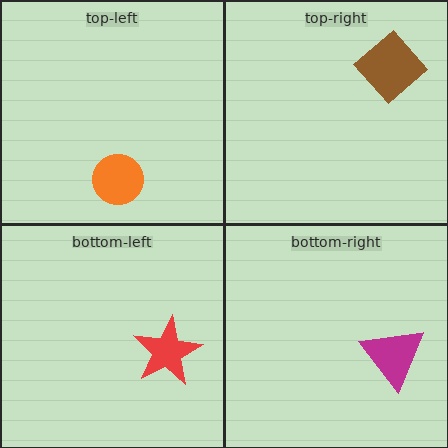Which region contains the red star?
The bottom-left region.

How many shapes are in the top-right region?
1.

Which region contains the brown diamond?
The top-right region.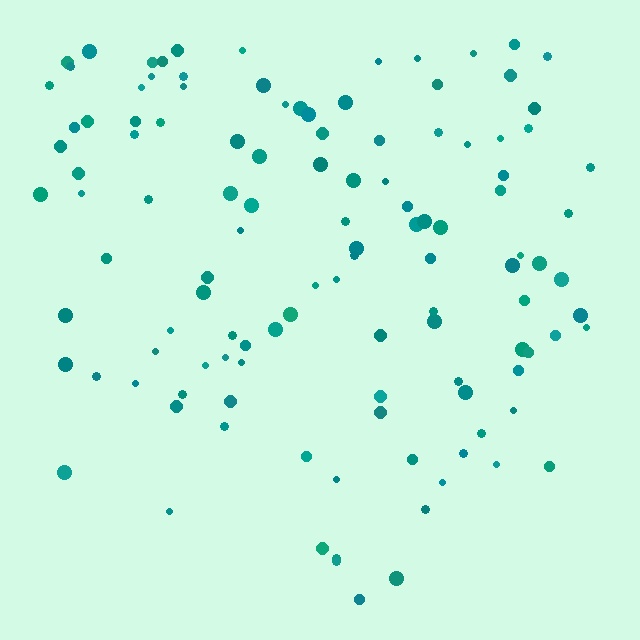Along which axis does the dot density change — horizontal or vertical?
Vertical.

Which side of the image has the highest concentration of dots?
The top.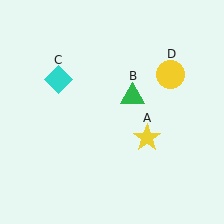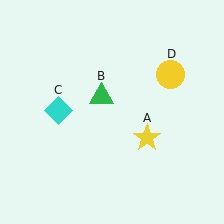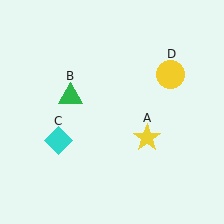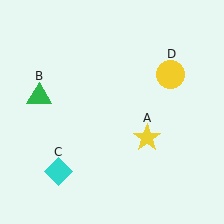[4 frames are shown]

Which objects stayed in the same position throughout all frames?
Yellow star (object A) and yellow circle (object D) remained stationary.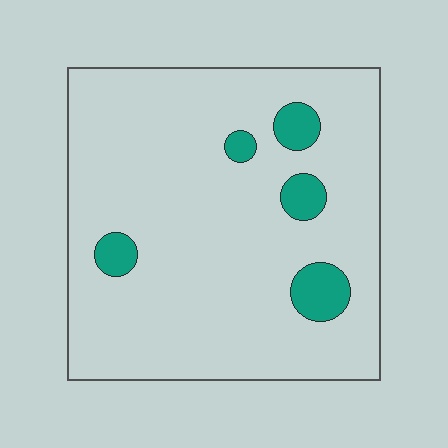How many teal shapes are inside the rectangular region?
5.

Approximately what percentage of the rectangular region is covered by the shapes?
Approximately 10%.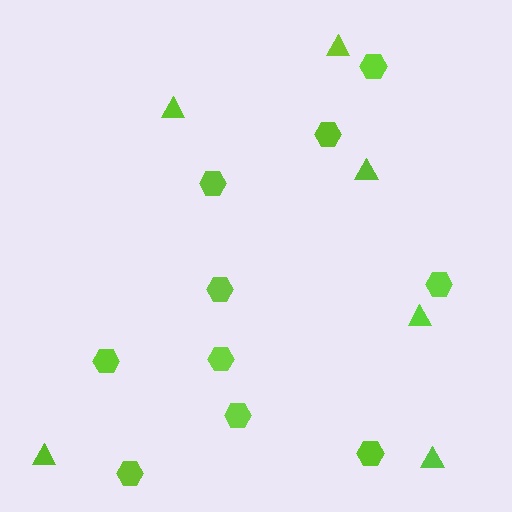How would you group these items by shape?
There are 2 groups: one group of hexagons (10) and one group of triangles (6).